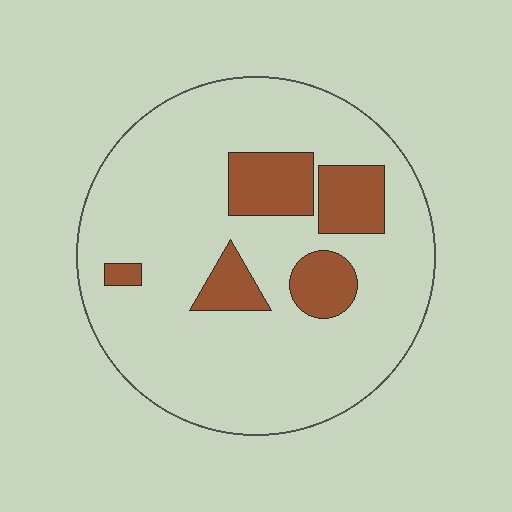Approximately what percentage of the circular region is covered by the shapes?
Approximately 15%.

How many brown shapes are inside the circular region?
5.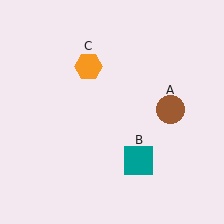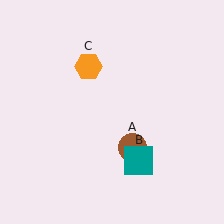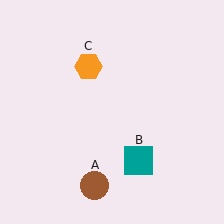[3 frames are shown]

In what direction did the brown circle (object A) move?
The brown circle (object A) moved down and to the left.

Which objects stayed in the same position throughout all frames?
Teal square (object B) and orange hexagon (object C) remained stationary.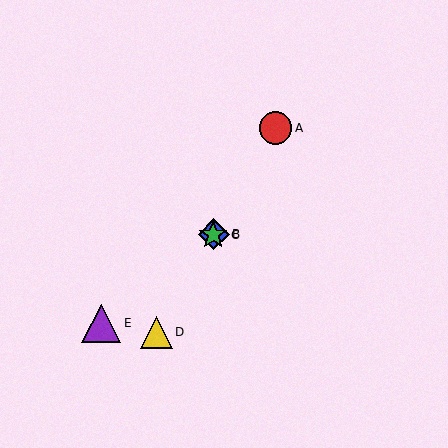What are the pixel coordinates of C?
Object C is at (213, 235).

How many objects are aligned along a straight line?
4 objects (A, B, C, D) are aligned along a straight line.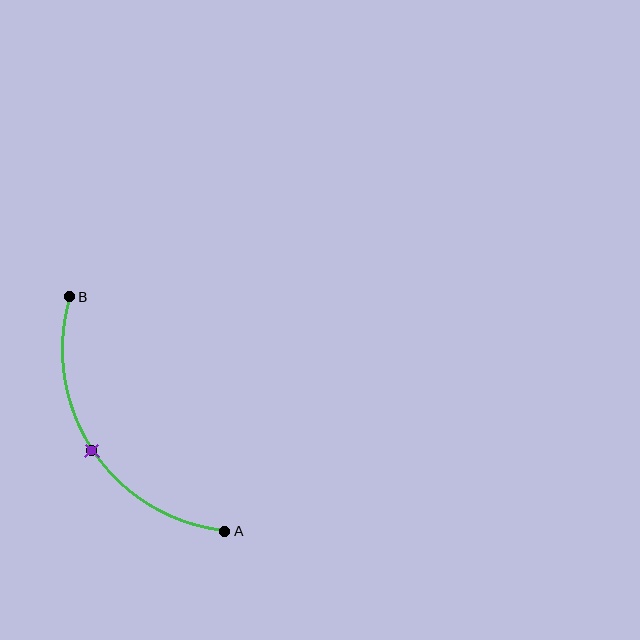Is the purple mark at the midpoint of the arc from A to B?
Yes. The purple mark lies on the arc at equal arc-length from both A and B — it is the arc midpoint.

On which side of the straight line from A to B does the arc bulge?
The arc bulges to the left of the straight line connecting A and B.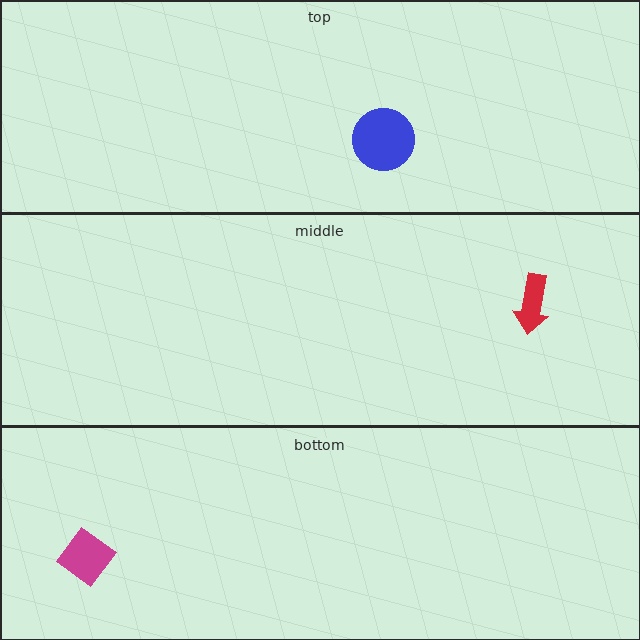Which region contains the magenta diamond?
The bottom region.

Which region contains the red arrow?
The middle region.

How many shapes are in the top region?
1.